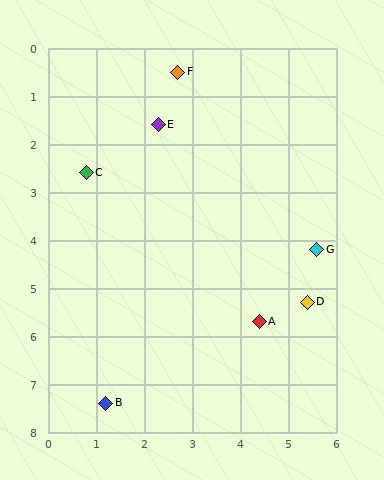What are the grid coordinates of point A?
Point A is at approximately (4.4, 5.7).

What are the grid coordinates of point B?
Point B is at approximately (1.2, 7.4).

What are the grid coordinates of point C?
Point C is at approximately (0.8, 2.6).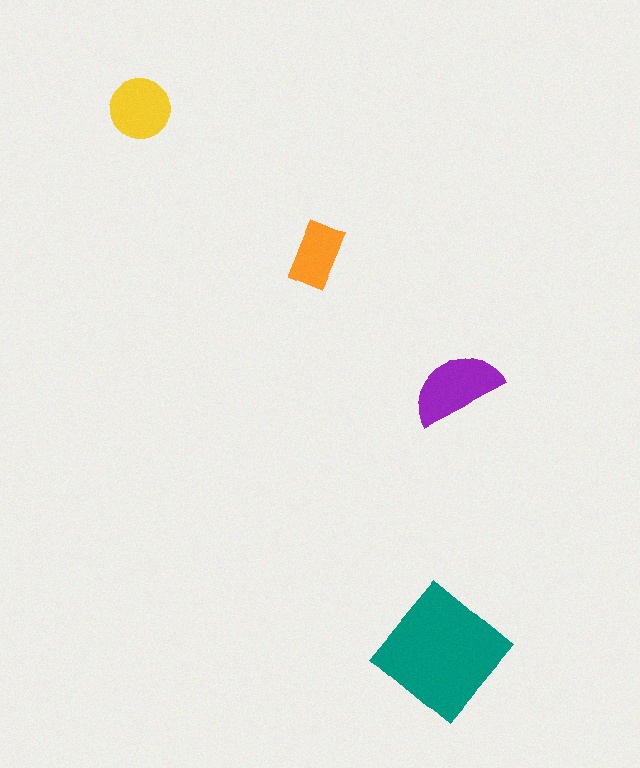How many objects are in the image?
There are 4 objects in the image.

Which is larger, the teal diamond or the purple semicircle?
The teal diamond.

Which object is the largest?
The teal diamond.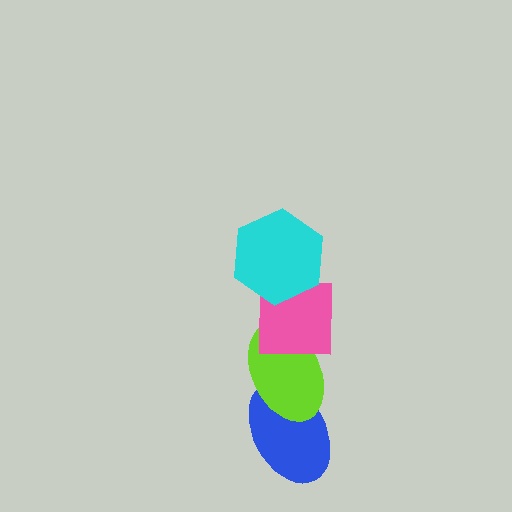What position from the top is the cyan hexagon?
The cyan hexagon is 1st from the top.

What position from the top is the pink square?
The pink square is 2nd from the top.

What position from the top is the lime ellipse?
The lime ellipse is 3rd from the top.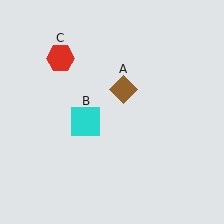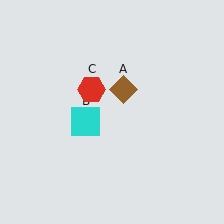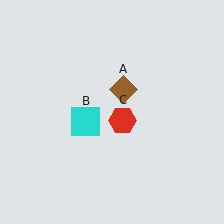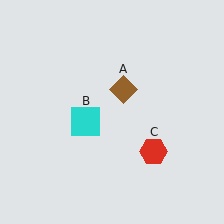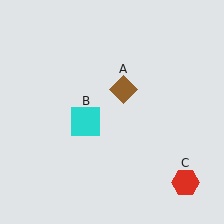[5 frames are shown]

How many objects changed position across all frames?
1 object changed position: red hexagon (object C).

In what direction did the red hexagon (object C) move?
The red hexagon (object C) moved down and to the right.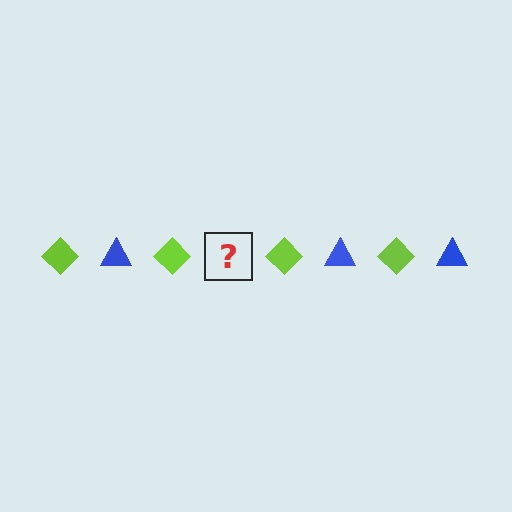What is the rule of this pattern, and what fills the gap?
The rule is that the pattern alternates between lime diamond and blue triangle. The gap should be filled with a blue triangle.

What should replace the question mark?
The question mark should be replaced with a blue triangle.